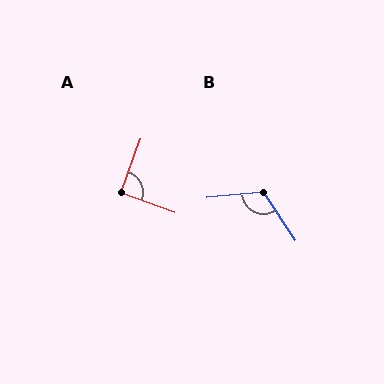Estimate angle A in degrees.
Approximately 91 degrees.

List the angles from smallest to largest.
A (91°), B (118°).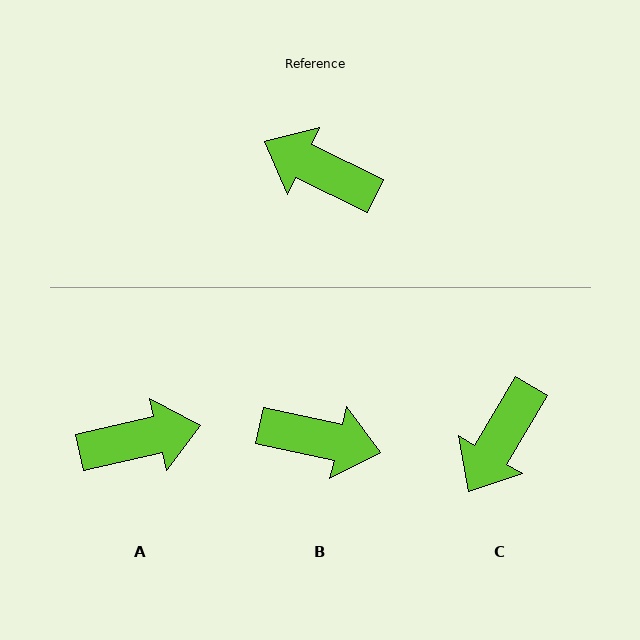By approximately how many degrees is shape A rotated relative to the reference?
Approximately 141 degrees clockwise.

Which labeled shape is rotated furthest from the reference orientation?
B, about 167 degrees away.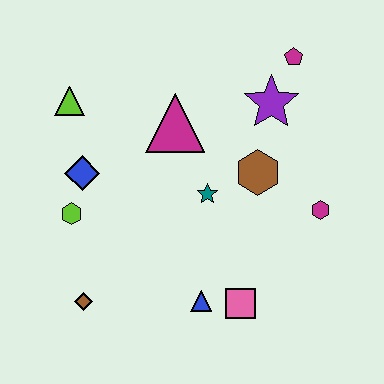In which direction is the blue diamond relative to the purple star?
The blue diamond is to the left of the purple star.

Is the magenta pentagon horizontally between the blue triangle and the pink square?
No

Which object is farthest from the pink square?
The lime triangle is farthest from the pink square.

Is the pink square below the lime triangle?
Yes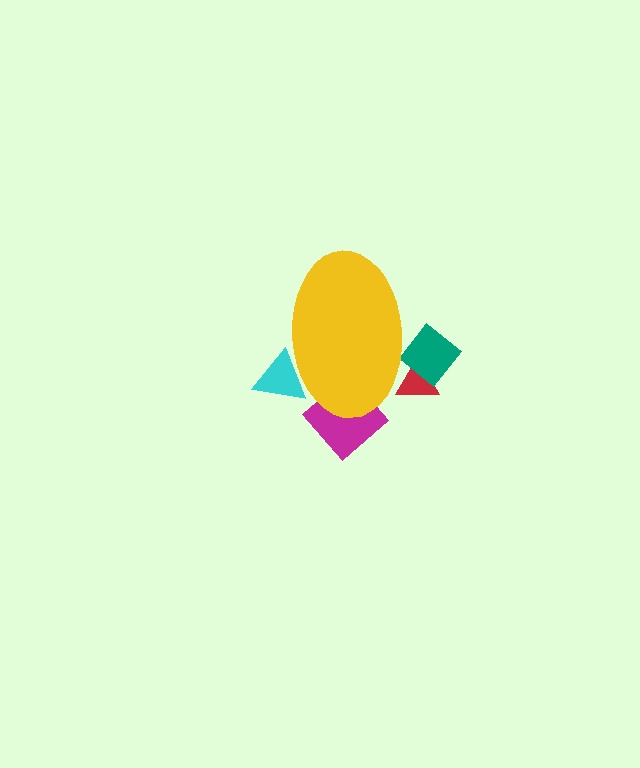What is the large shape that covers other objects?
A yellow ellipse.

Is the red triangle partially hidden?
Yes, the red triangle is partially hidden behind the yellow ellipse.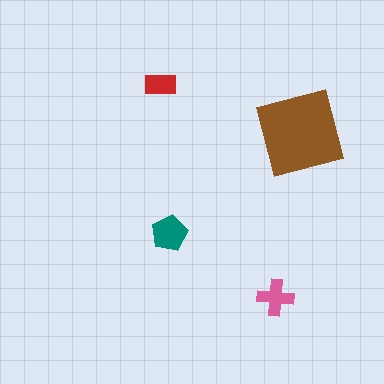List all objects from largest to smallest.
The brown square, the teal pentagon, the pink cross, the red rectangle.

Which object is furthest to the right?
The brown square is rightmost.